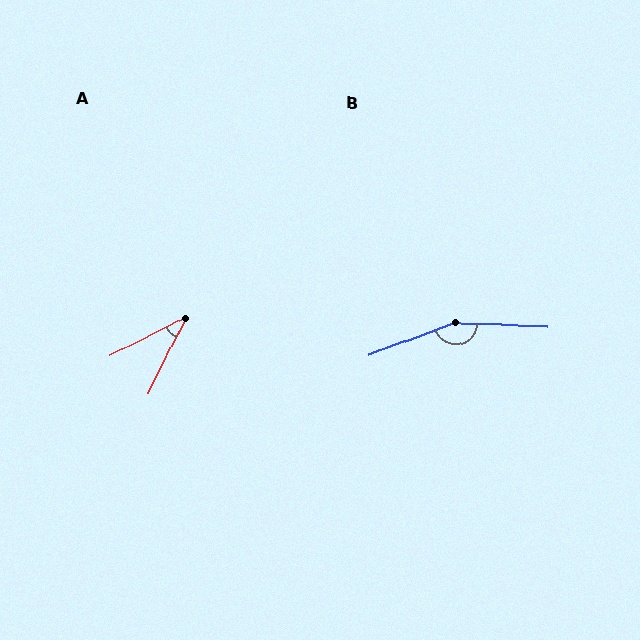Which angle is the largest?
B, at approximately 157 degrees.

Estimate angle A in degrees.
Approximately 36 degrees.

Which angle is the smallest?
A, at approximately 36 degrees.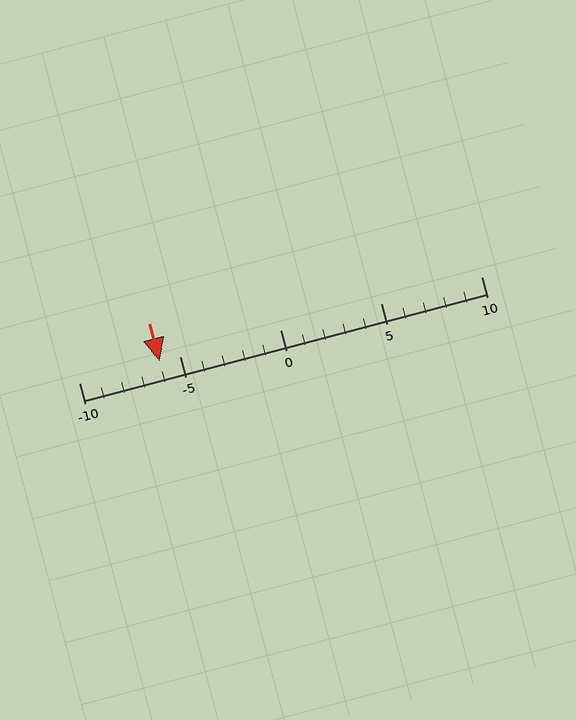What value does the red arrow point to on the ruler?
The red arrow points to approximately -6.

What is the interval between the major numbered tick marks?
The major tick marks are spaced 5 units apart.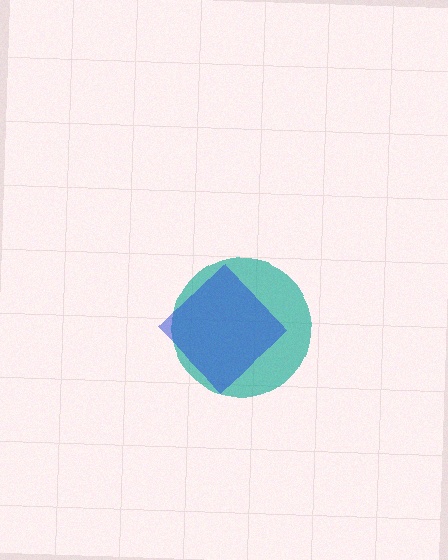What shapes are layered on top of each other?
The layered shapes are: a teal circle, a blue diamond.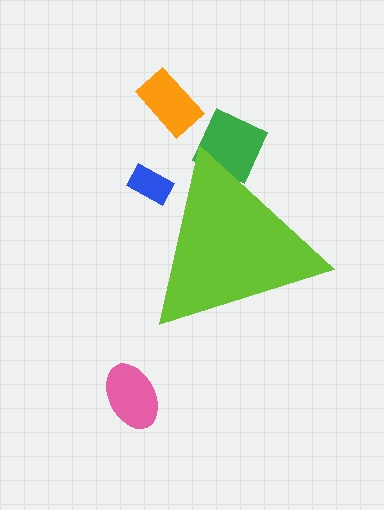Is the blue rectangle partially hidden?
Yes, the blue rectangle is partially hidden behind the lime triangle.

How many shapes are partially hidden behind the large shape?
2 shapes are partially hidden.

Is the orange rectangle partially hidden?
No, the orange rectangle is fully visible.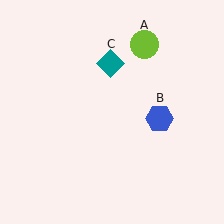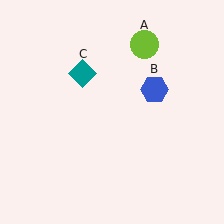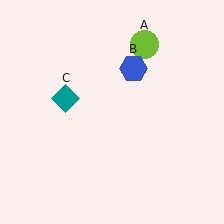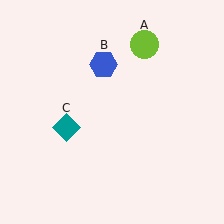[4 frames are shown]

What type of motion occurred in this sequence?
The blue hexagon (object B), teal diamond (object C) rotated counterclockwise around the center of the scene.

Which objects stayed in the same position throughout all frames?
Lime circle (object A) remained stationary.